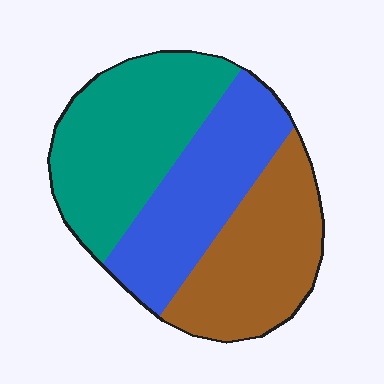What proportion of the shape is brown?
Brown takes up about one third (1/3) of the shape.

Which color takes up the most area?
Teal, at roughly 35%.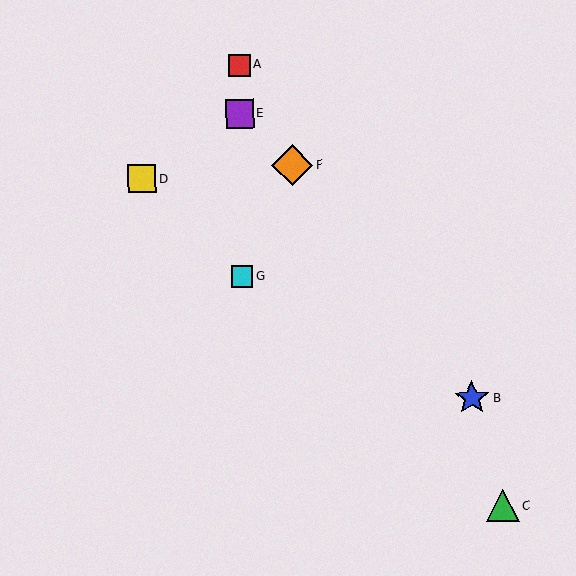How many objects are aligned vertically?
3 objects (A, E, G) are aligned vertically.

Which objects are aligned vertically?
Objects A, E, G are aligned vertically.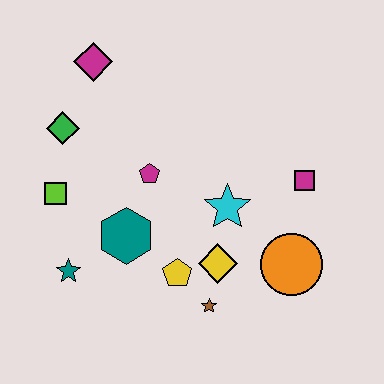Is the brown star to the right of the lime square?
Yes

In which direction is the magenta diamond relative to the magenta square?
The magenta diamond is to the left of the magenta square.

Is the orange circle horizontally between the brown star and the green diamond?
No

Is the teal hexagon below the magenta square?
Yes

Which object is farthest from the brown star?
The magenta diamond is farthest from the brown star.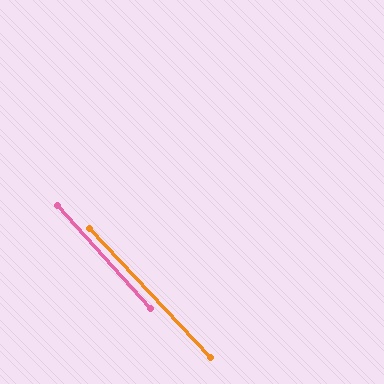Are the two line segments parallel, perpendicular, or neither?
Parallel — their directions differ by only 1.1°.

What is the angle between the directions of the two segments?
Approximately 1 degree.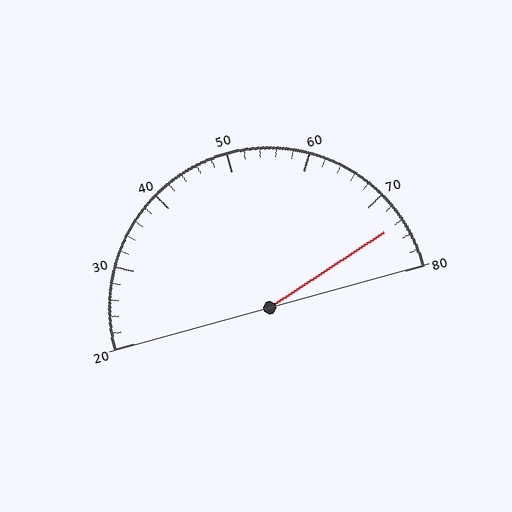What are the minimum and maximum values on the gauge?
The gauge ranges from 20 to 80.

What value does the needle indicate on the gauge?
The needle indicates approximately 74.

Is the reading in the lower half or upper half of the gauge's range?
The reading is in the upper half of the range (20 to 80).